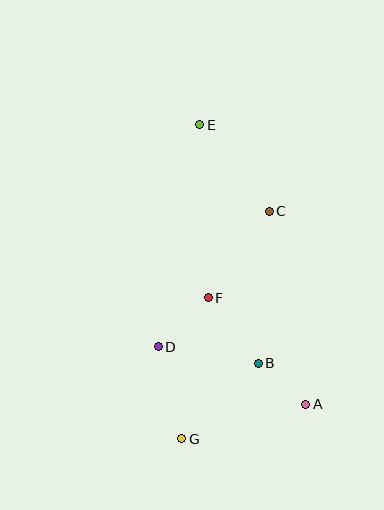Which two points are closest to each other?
Points A and B are closest to each other.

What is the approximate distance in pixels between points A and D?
The distance between A and D is approximately 158 pixels.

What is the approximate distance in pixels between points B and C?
The distance between B and C is approximately 152 pixels.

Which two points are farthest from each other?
Points E and G are farthest from each other.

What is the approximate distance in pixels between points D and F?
The distance between D and F is approximately 70 pixels.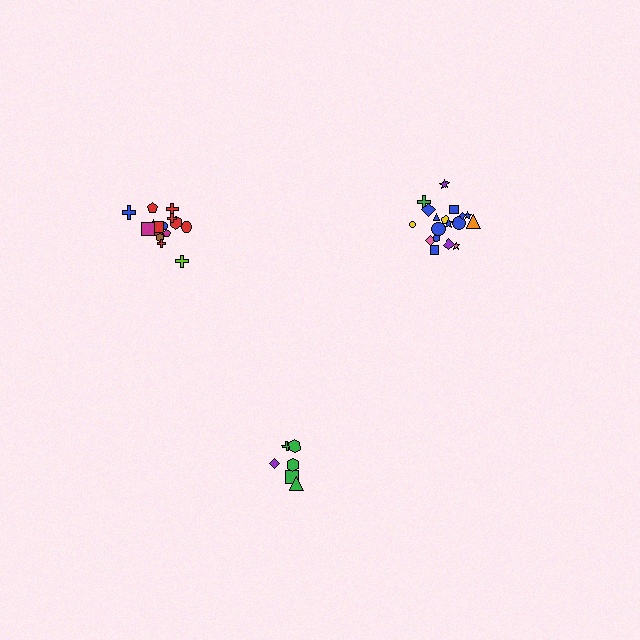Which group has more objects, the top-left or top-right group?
The top-right group.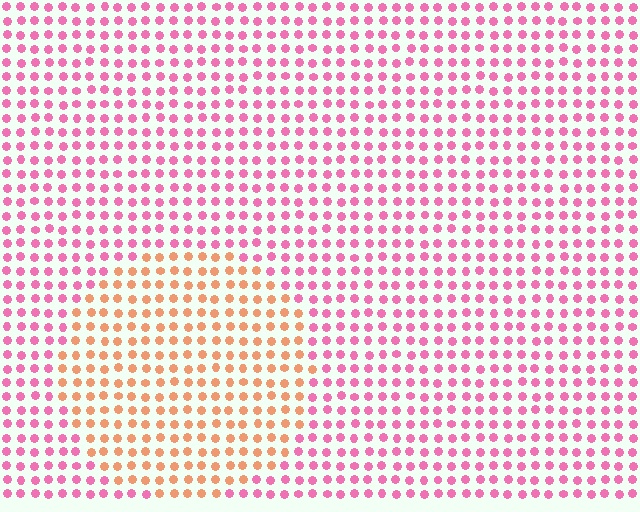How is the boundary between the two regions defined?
The boundary is defined purely by a slight shift in hue (about 50 degrees). Spacing, size, and orientation are identical on both sides.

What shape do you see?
I see a circle.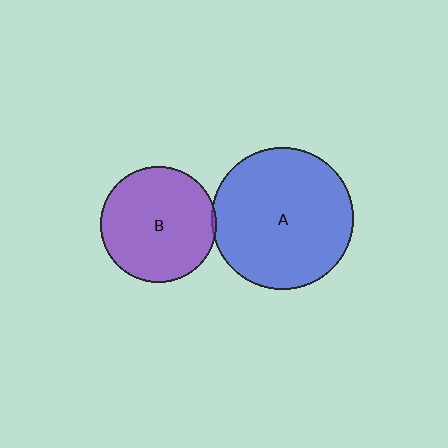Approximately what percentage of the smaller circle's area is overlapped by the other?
Approximately 5%.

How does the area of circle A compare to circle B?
Approximately 1.5 times.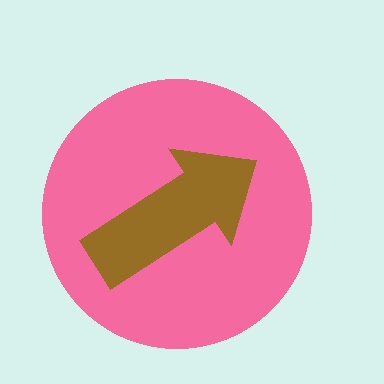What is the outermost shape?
The pink circle.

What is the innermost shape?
The brown arrow.